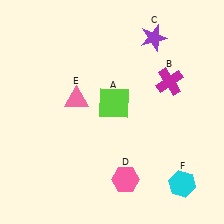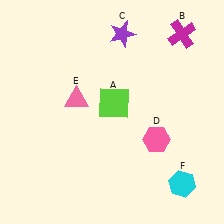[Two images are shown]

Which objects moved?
The objects that moved are: the magenta cross (B), the purple star (C), the pink hexagon (D).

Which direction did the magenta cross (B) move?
The magenta cross (B) moved up.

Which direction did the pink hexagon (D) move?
The pink hexagon (D) moved up.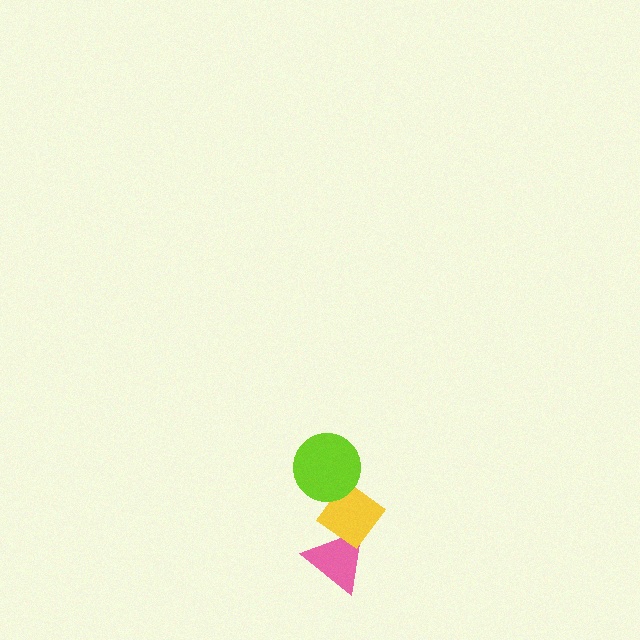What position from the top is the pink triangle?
The pink triangle is 3rd from the top.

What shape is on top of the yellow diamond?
The lime circle is on top of the yellow diamond.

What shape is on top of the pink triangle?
The yellow diamond is on top of the pink triangle.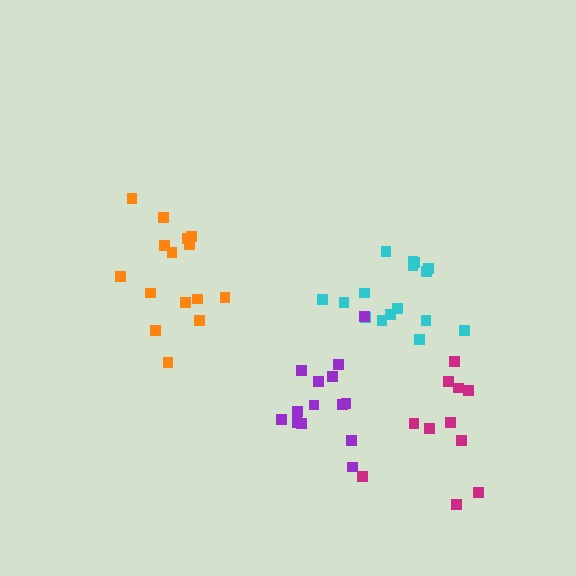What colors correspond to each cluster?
The clusters are colored: cyan, magenta, orange, purple.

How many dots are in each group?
Group 1: 16 dots, Group 2: 11 dots, Group 3: 15 dots, Group 4: 14 dots (56 total).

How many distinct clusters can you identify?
There are 4 distinct clusters.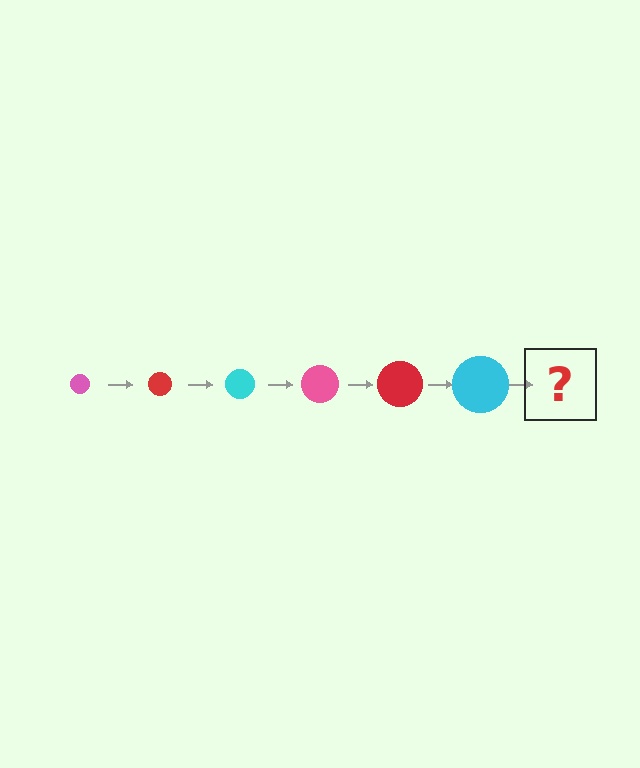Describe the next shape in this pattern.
It should be a pink circle, larger than the previous one.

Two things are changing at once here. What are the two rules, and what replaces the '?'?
The two rules are that the circle grows larger each step and the color cycles through pink, red, and cyan. The '?' should be a pink circle, larger than the previous one.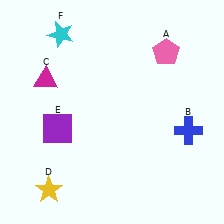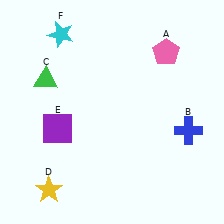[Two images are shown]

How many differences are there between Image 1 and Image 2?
There is 1 difference between the two images.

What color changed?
The triangle (C) changed from magenta in Image 1 to green in Image 2.